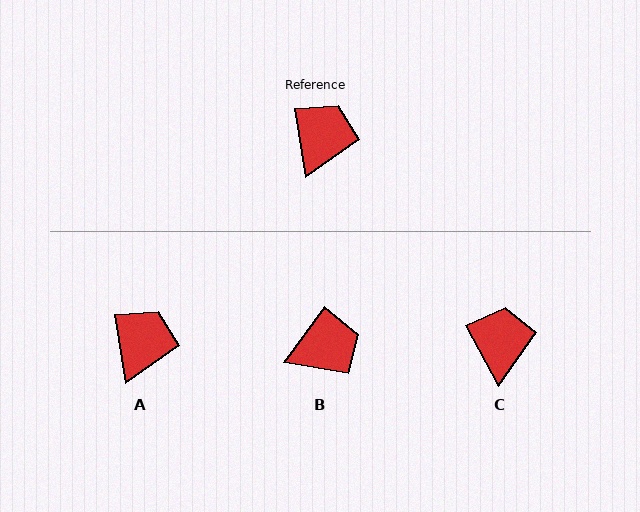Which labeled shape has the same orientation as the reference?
A.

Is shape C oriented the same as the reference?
No, it is off by about 20 degrees.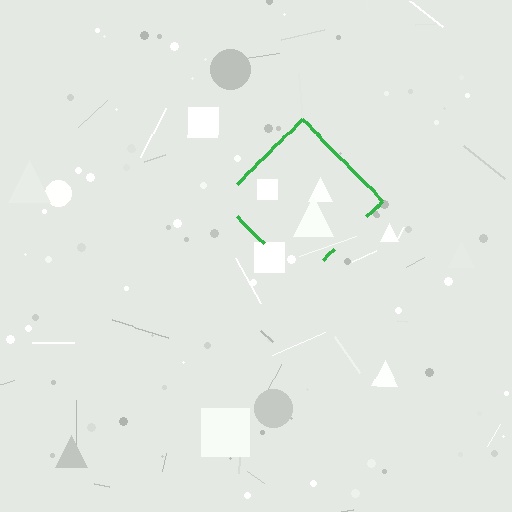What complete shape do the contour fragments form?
The contour fragments form a diamond.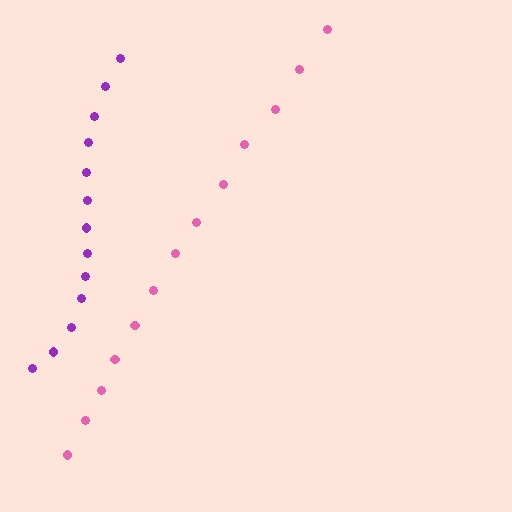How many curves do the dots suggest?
There are 2 distinct paths.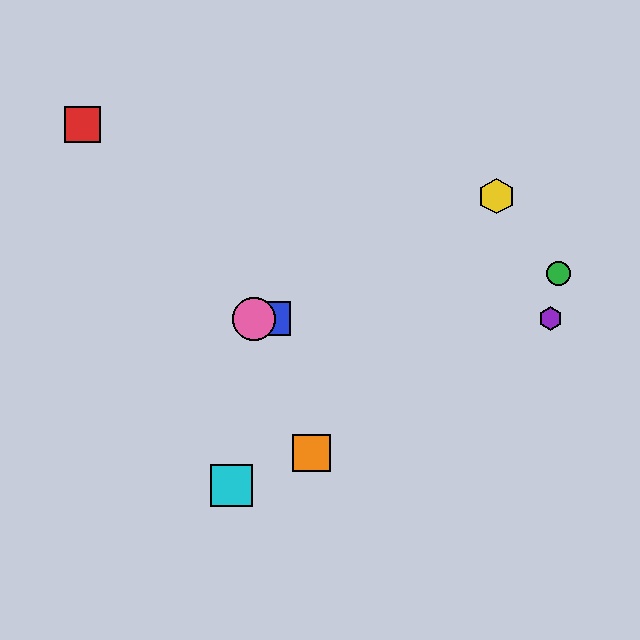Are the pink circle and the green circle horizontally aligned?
No, the pink circle is at y≈319 and the green circle is at y≈274.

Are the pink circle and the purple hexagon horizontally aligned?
Yes, both are at y≈319.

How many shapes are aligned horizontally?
3 shapes (the blue square, the purple hexagon, the pink circle) are aligned horizontally.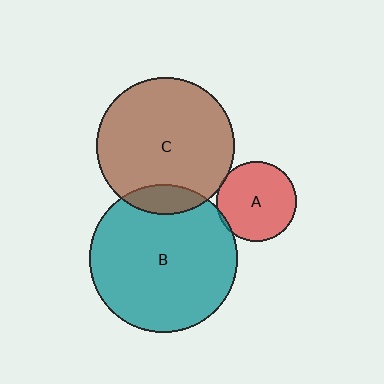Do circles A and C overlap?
Yes.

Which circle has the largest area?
Circle B (teal).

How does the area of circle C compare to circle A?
Approximately 3.0 times.